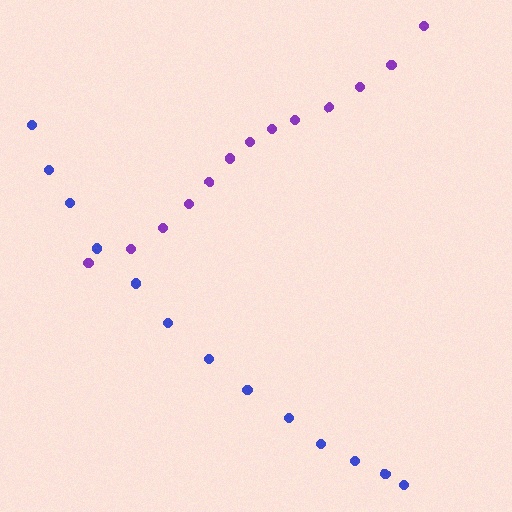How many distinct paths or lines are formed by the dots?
There are 2 distinct paths.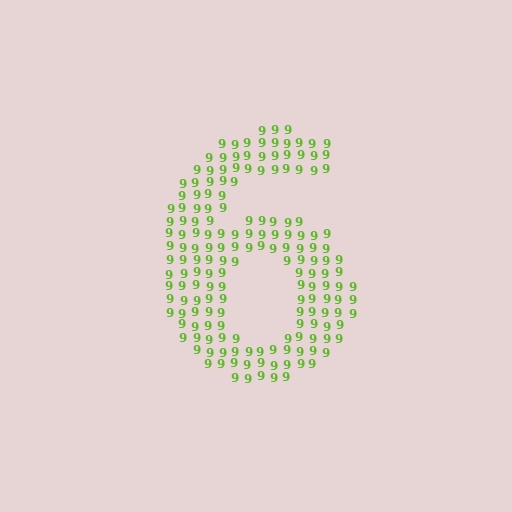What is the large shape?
The large shape is the digit 6.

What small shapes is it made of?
It is made of small digit 9's.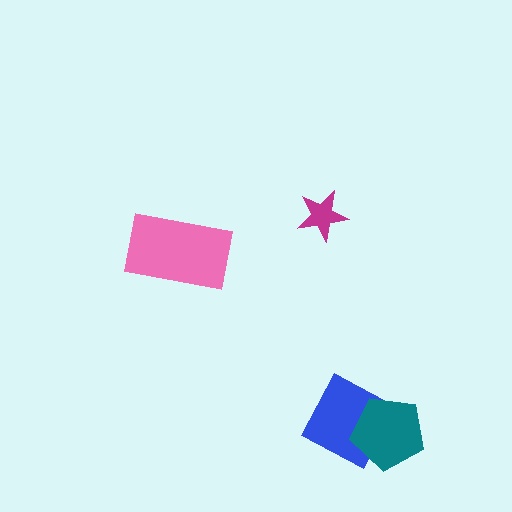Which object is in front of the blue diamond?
The teal pentagon is in front of the blue diamond.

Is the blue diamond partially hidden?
Yes, it is partially covered by another shape.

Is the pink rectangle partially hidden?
No, no other shape covers it.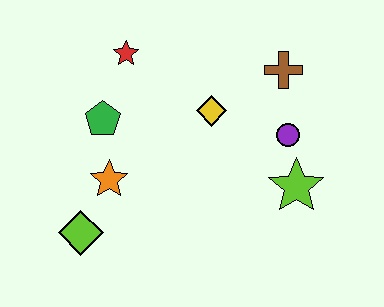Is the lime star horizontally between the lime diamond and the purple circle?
No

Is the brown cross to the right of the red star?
Yes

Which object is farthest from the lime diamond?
The brown cross is farthest from the lime diamond.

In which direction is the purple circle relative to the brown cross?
The purple circle is below the brown cross.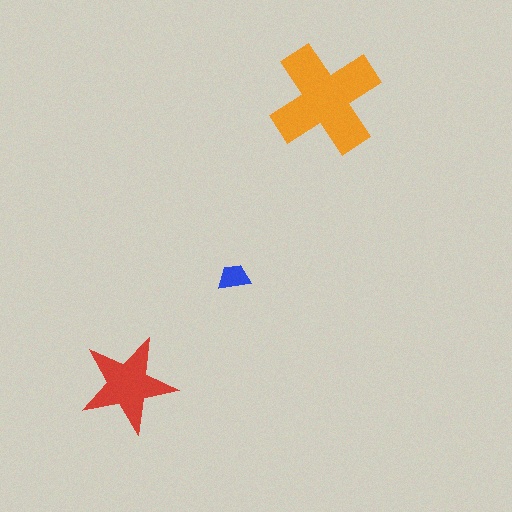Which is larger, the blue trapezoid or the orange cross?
The orange cross.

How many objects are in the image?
There are 3 objects in the image.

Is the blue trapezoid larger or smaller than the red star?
Smaller.